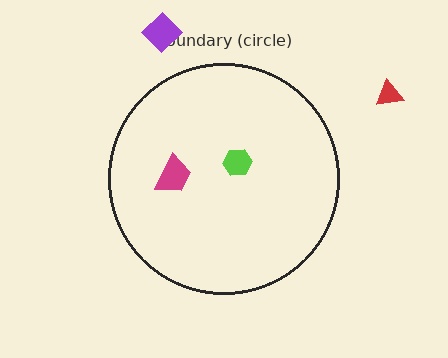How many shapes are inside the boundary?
2 inside, 2 outside.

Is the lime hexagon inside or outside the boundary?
Inside.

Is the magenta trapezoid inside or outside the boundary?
Inside.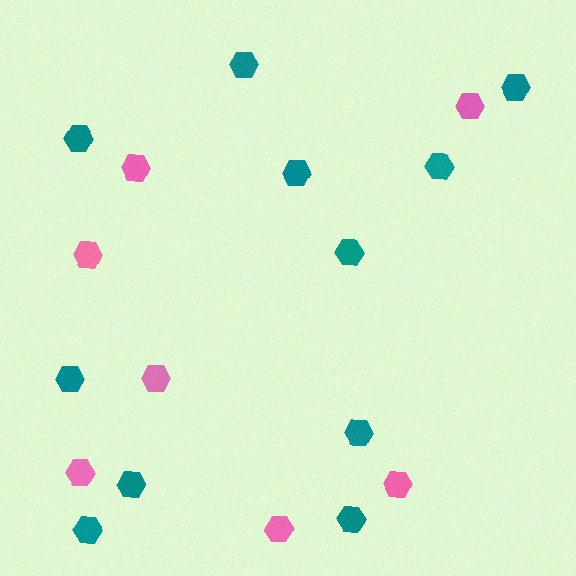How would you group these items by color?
There are 2 groups: one group of teal hexagons (11) and one group of pink hexagons (7).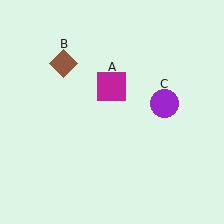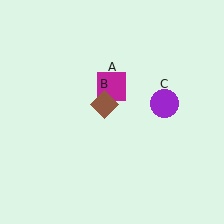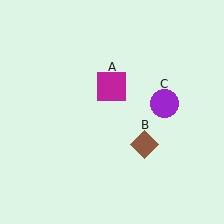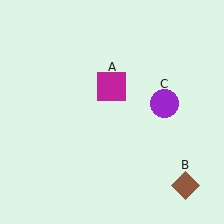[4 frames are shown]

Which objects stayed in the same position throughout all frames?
Magenta square (object A) and purple circle (object C) remained stationary.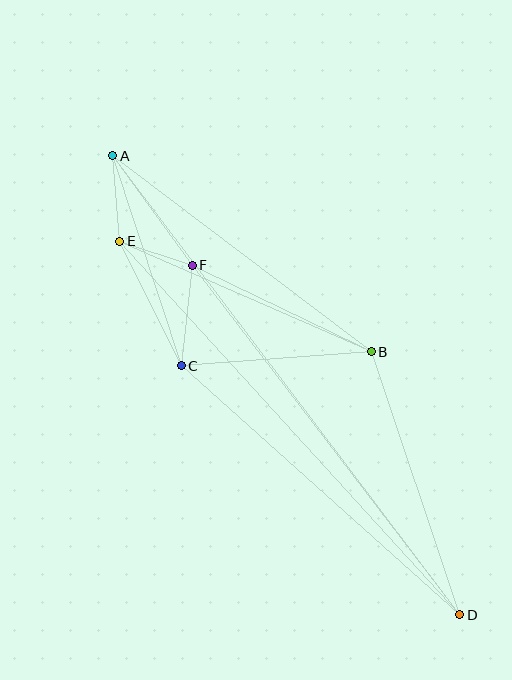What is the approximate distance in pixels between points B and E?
The distance between B and E is approximately 274 pixels.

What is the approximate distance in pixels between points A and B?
The distance between A and B is approximately 325 pixels.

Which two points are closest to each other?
Points E and F are closest to each other.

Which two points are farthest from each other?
Points A and D are farthest from each other.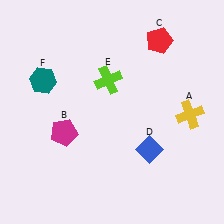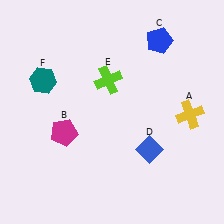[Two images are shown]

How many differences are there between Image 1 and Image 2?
There is 1 difference between the two images.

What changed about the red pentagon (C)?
In Image 1, C is red. In Image 2, it changed to blue.